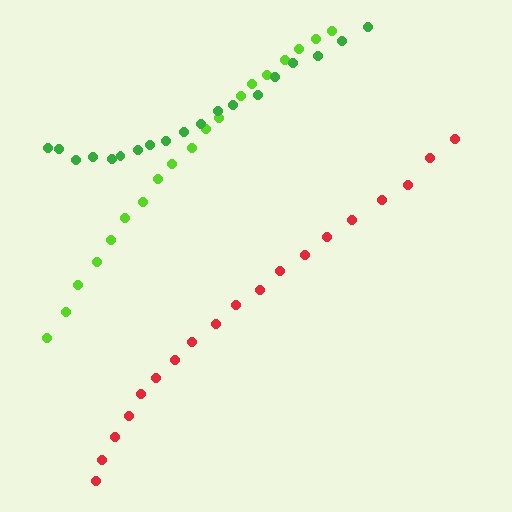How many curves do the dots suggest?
There are 3 distinct paths.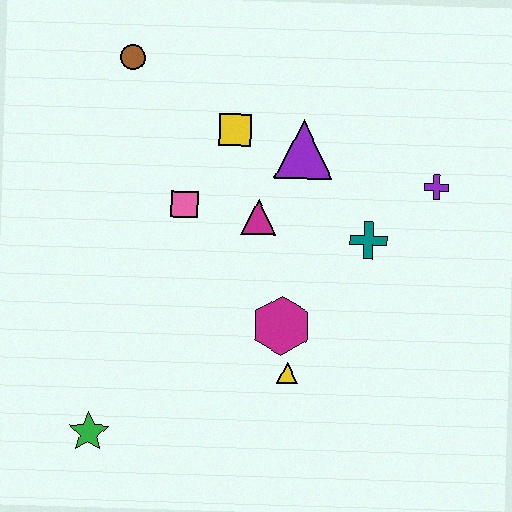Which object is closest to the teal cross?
The purple cross is closest to the teal cross.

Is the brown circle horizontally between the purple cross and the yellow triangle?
No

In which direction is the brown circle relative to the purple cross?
The brown circle is to the left of the purple cross.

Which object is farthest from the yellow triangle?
The brown circle is farthest from the yellow triangle.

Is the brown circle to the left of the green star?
No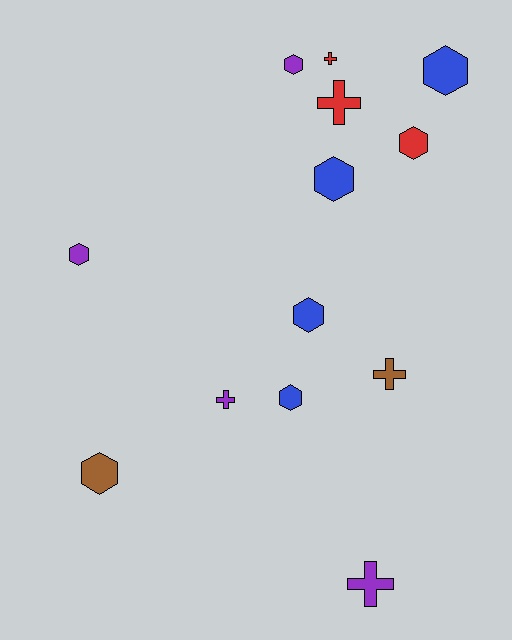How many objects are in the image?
There are 13 objects.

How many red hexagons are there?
There is 1 red hexagon.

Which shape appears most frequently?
Hexagon, with 8 objects.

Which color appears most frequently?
Blue, with 4 objects.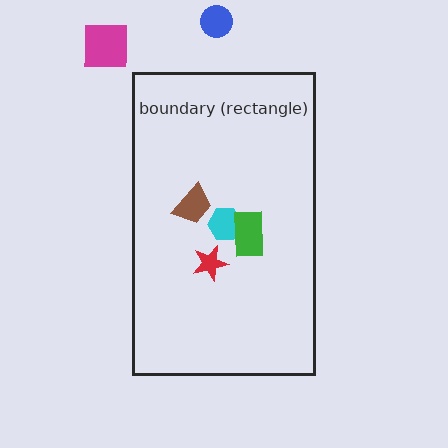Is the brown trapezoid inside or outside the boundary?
Inside.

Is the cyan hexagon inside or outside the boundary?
Inside.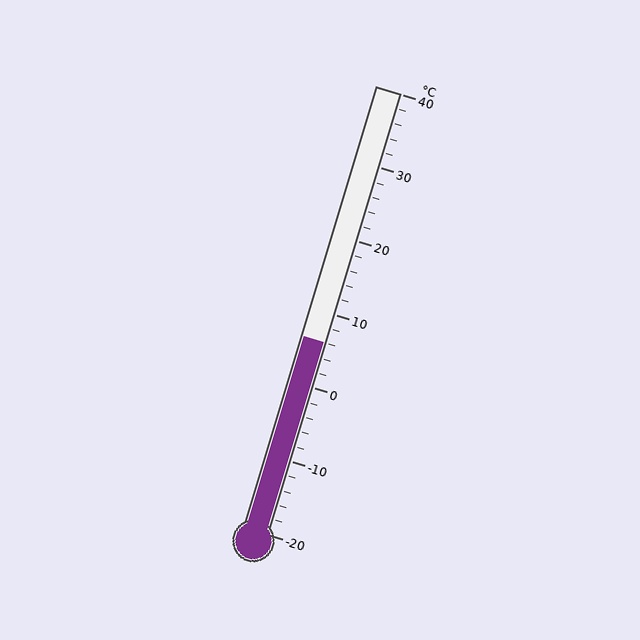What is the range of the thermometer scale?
The thermometer scale ranges from -20°C to 40°C.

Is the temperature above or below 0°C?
The temperature is above 0°C.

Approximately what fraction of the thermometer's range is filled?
The thermometer is filled to approximately 45% of its range.